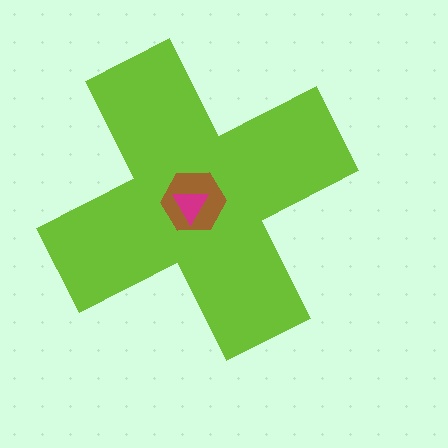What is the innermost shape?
The magenta triangle.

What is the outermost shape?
The lime cross.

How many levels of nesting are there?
3.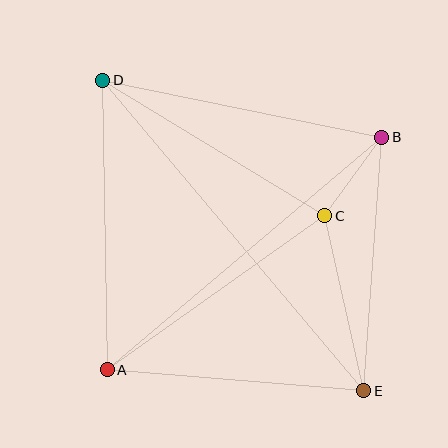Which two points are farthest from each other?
Points D and E are farthest from each other.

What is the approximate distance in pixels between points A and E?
The distance between A and E is approximately 258 pixels.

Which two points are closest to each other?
Points B and C are closest to each other.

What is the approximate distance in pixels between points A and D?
The distance between A and D is approximately 290 pixels.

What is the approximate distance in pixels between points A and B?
The distance between A and B is approximately 360 pixels.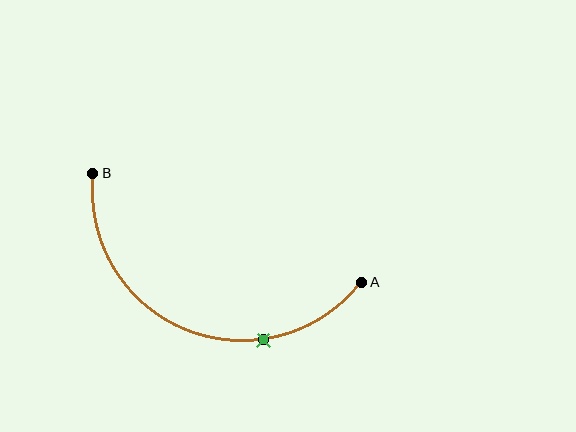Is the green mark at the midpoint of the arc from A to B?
No. The green mark lies on the arc but is closer to endpoint A. The arc midpoint would be at the point on the curve equidistant along the arc from both A and B.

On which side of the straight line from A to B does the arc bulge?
The arc bulges below the straight line connecting A and B.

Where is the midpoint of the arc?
The arc midpoint is the point on the curve farthest from the straight line joining A and B. It sits below that line.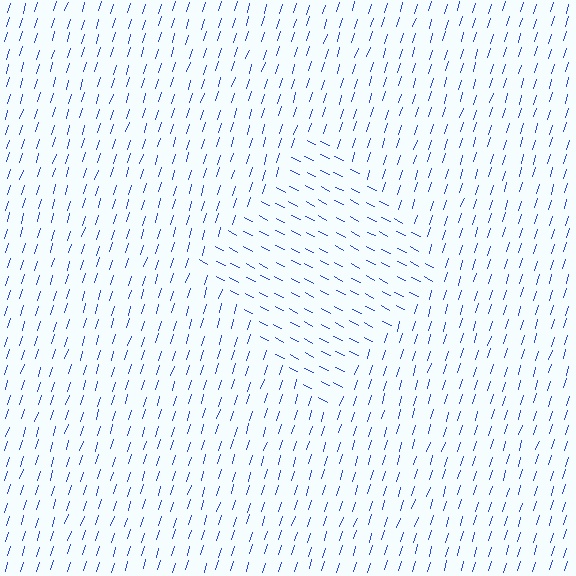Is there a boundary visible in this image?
Yes, there is a texture boundary formed by a change in line orientation.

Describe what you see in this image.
The image is filled with small blue line segments. A diamond region in the image has lines oriented differently from the surrounding lines, creating a visible texture boundary.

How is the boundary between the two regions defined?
The boundary is defined purely by a change in line orientation (approximately 80 degrees difference). All lines are the same color and thickness.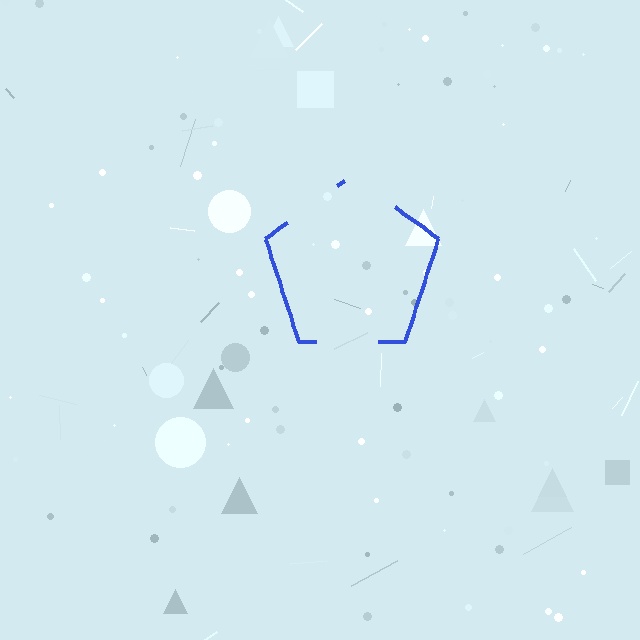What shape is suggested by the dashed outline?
The dashed outline suggests a pentagon.